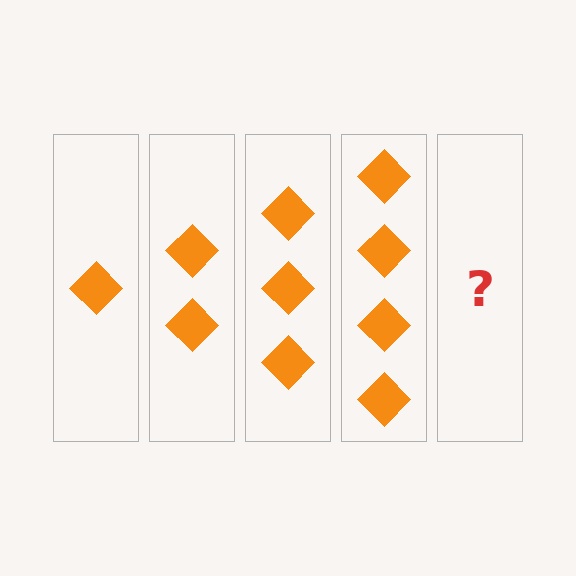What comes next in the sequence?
The next element should be 5 diamonds.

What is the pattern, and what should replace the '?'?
The pattern is that each step adds one more diamond. The '?' should be 5 diamonds.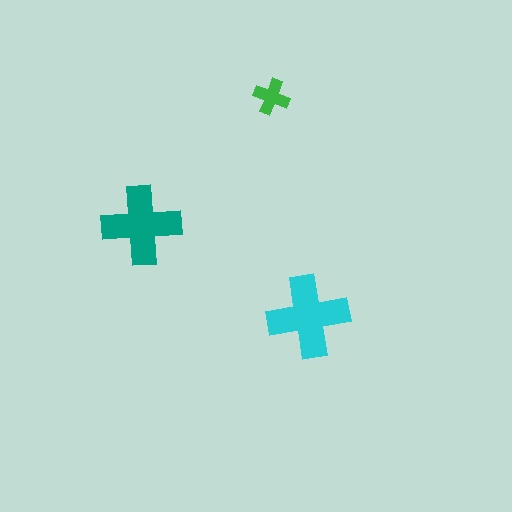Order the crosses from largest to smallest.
the cyan one, the teal one, the green one.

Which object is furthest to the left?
The teal cross is leftmost.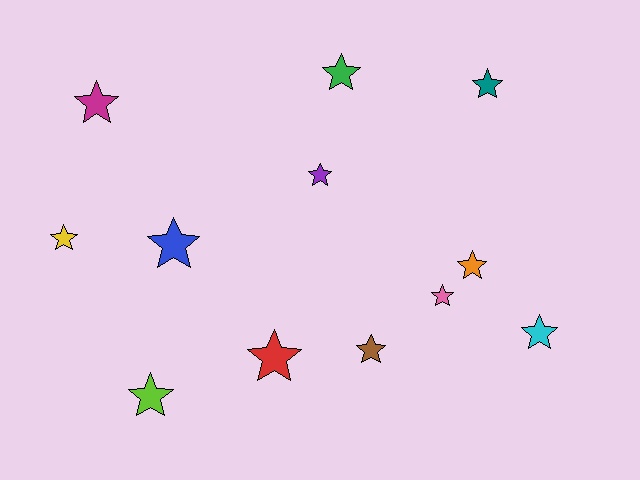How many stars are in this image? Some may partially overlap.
There are 12 stars.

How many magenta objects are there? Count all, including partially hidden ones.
There is 1 magenta object.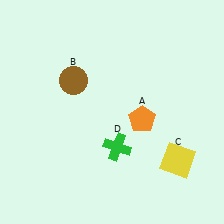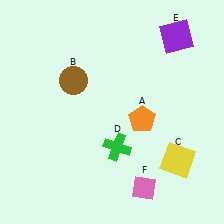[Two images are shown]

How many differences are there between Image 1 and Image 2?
There are 2 differences between the two images.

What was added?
A purple square (E), a pink diamond (F) were added in Image 2.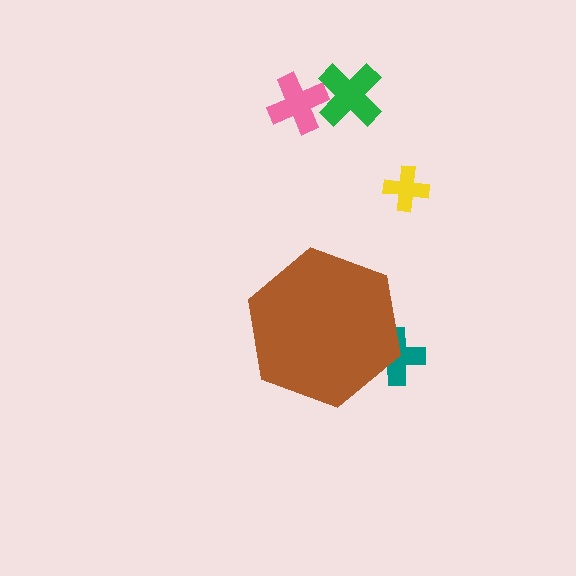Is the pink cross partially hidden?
No, the pink cross is fully visible.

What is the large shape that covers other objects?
A brown hexagon.